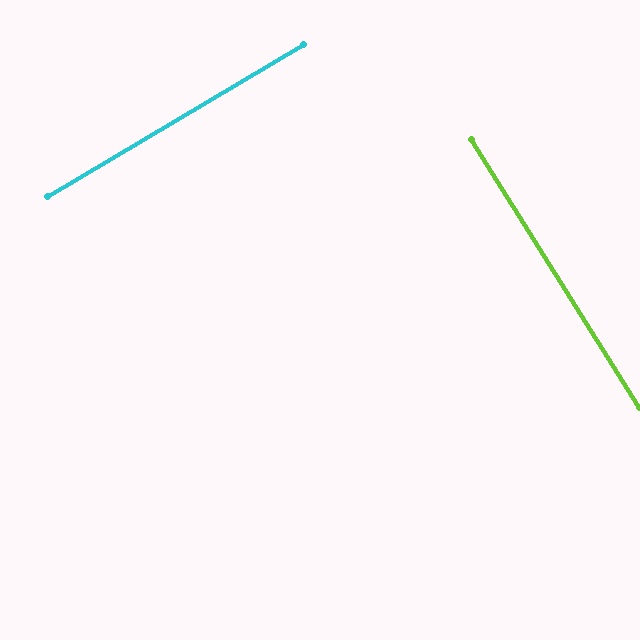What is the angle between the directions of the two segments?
Approximately 89 degrees.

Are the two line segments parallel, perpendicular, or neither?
Perpendicular — they meet at approximately 89°.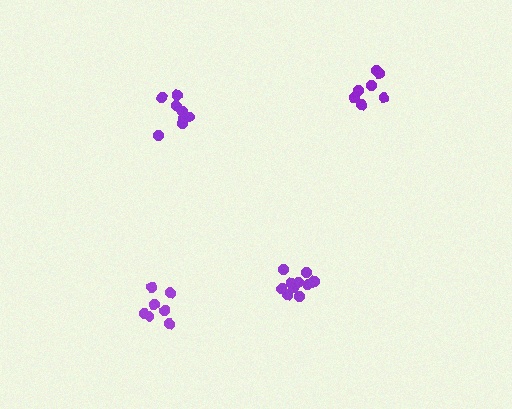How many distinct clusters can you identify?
There are 4 distinct clusters.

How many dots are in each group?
Group 1: 7 dots, Group 2: 10 dots, Group 3: 8 dots, Group 4: 7 dots (32 total).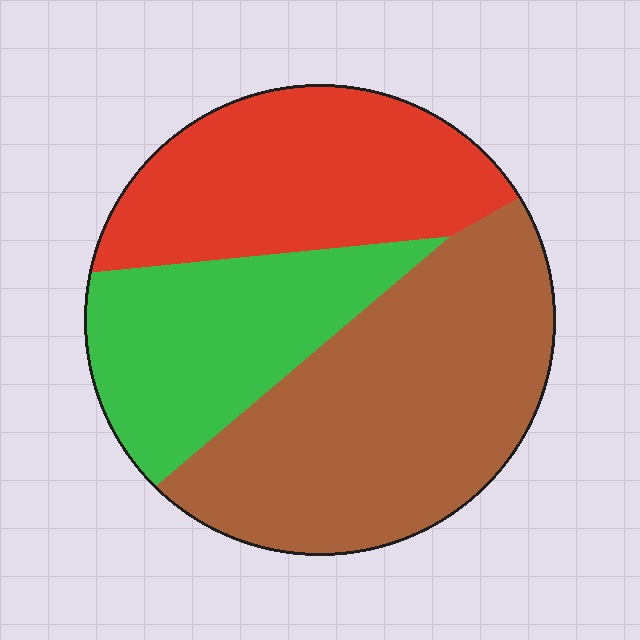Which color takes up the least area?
Green, at roughly 25%.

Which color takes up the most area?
Brown, at roughly 45%.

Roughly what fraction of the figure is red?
Red takes up between a sixth and a third of the figure.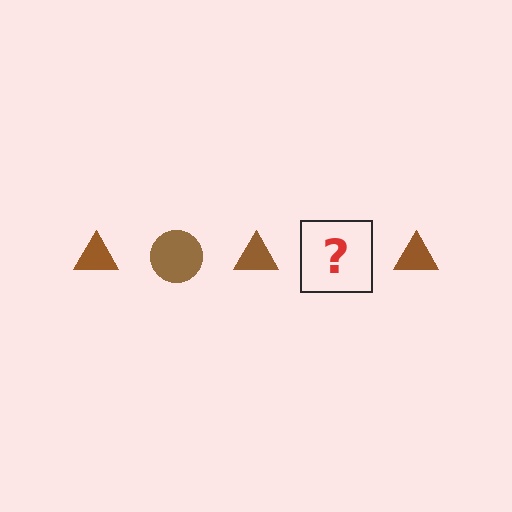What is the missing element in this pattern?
The missing element is a brown circle.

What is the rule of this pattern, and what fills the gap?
The rule is that the pattern cycles through triangle, circle shapes in brown. The gap should be filled with a brown circle.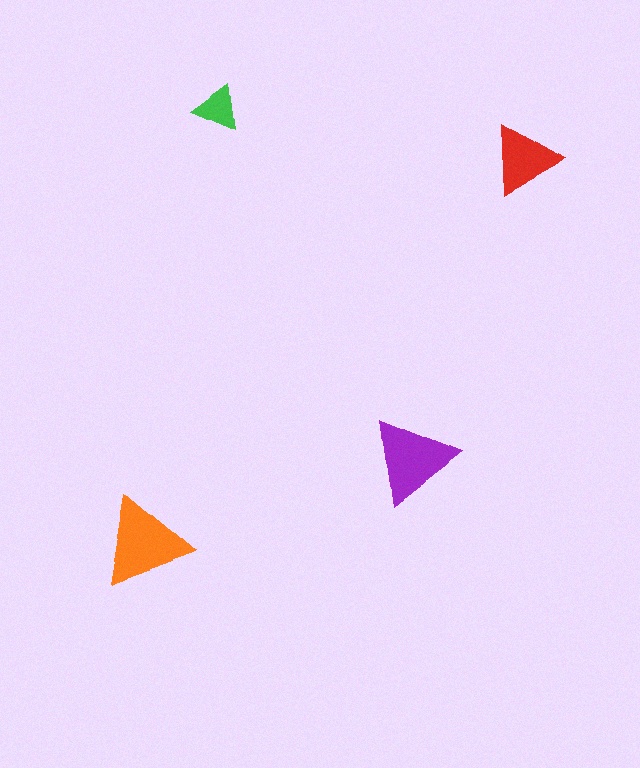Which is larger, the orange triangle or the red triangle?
The orange one.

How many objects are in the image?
There are 4 objects in the image.